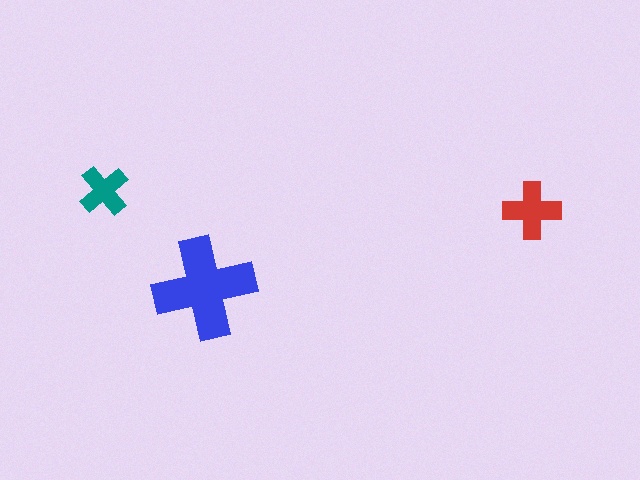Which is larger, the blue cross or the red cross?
The blue one.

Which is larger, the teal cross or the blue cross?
The blue one.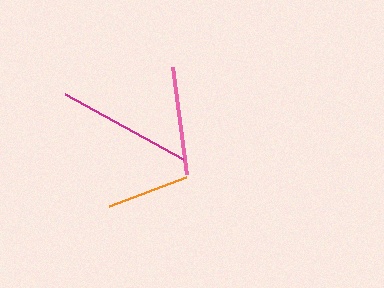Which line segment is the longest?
The magenta line is the longest at approximately 135 pixels.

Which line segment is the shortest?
The orange line is the shortest at approximately 82 pixels.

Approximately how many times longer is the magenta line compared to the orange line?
The magenta line is approximately 1.7 times the length of the orange line.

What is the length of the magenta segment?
The magenta segment is approximately 135 pixels long.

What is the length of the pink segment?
The pink segment is approximately 108 pixels long.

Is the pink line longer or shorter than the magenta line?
The magenta line is longer than the pink line.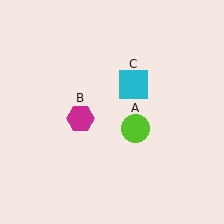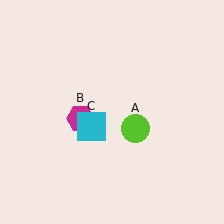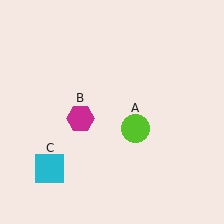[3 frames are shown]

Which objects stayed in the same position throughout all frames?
Lime circle (object A) and magenta hexagon (object B) remained stationary.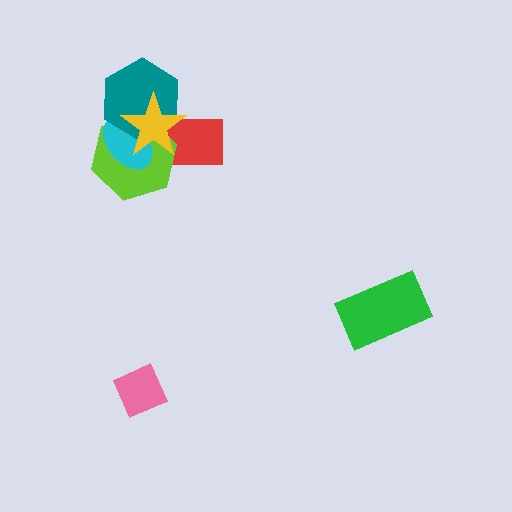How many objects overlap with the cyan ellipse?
4 objects overlap with the cyan ellipse.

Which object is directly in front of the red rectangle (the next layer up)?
The lime hexagon is directly in front of the red rectangle.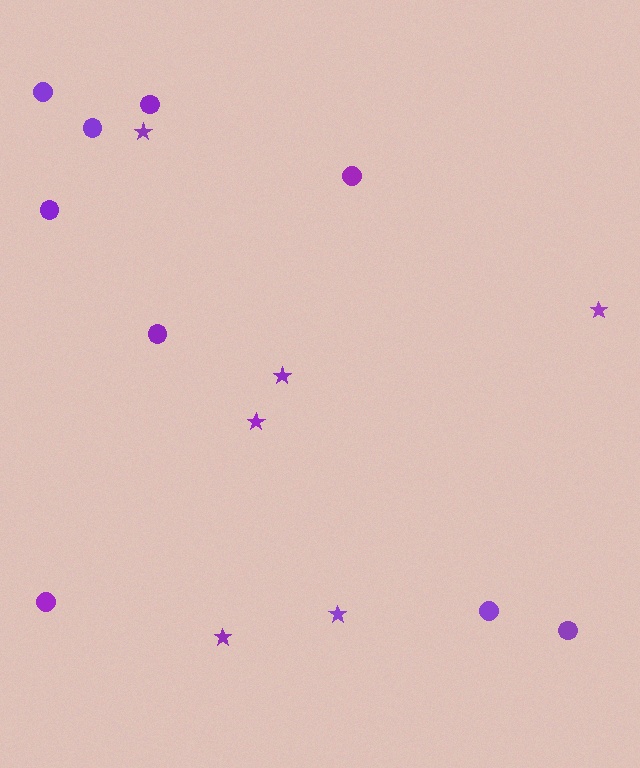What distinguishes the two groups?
There are 2 groups: one group of stars (6) and one group of circles (9).